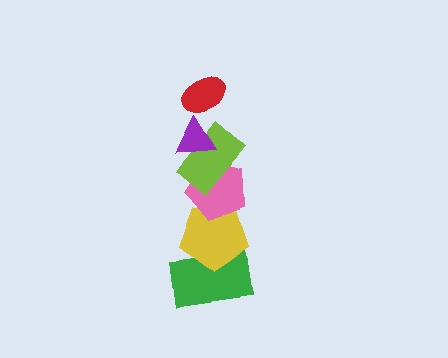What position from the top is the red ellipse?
The red ellipse is 1st from the top.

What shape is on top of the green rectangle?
The yellow pentagon is on top of the green rectangle.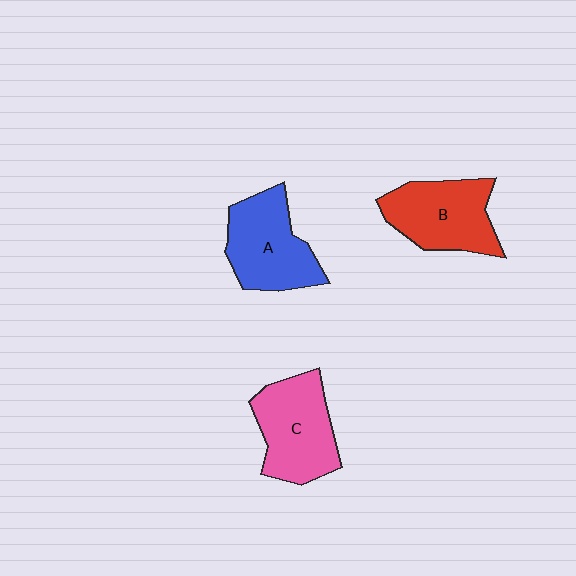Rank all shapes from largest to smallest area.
From largest to smallest: C (pink), A (blue), B (red).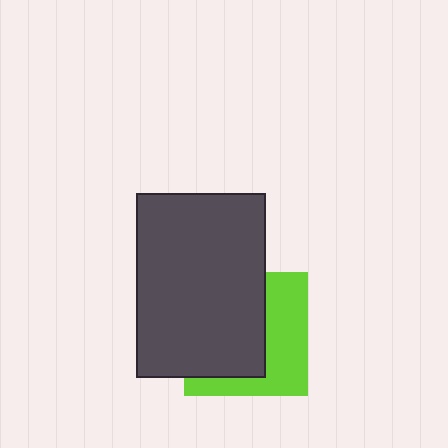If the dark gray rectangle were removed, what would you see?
You would see the complete lime square.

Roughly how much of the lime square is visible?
A small part of it is visible (roughly 43%).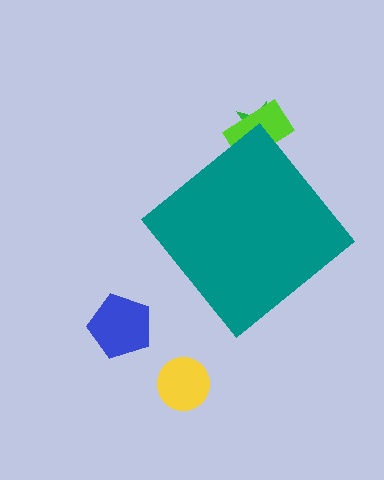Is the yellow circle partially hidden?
No, the yellow circle is fully visible.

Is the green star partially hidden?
Yes, the green star is partially hidden behind the teal diamond.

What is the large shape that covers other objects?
A teal diamond.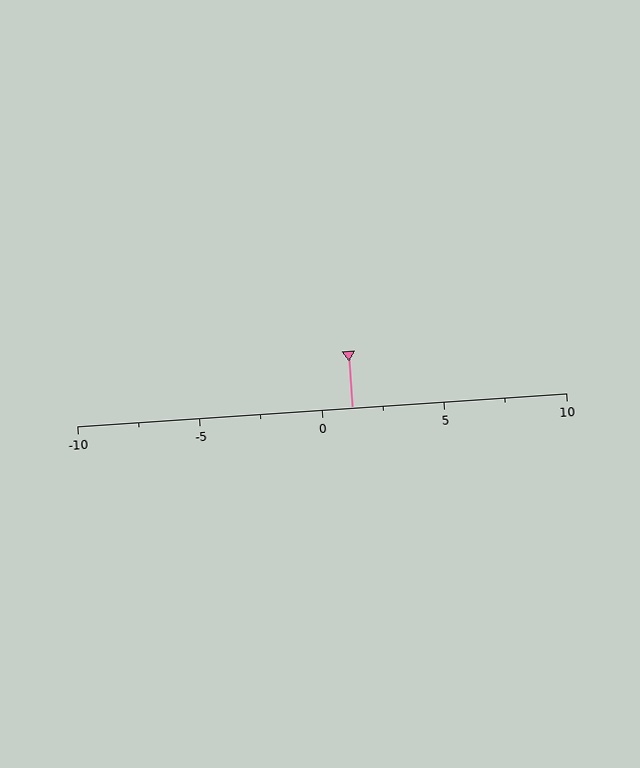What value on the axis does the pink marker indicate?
The marker indicates approximately 1.2.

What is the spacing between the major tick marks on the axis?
The major ticks are spaced 5 apart.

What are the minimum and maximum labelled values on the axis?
The axis runs from -10 to 10.